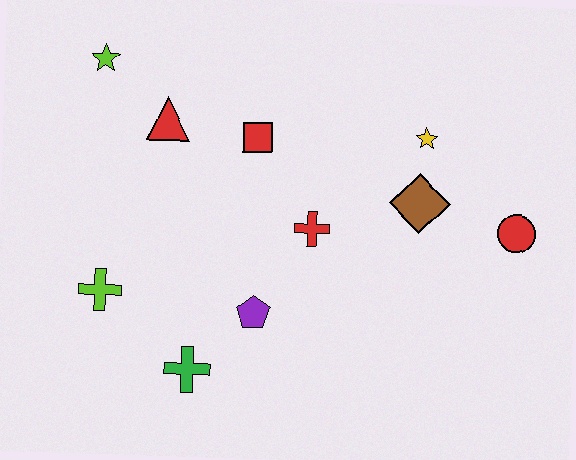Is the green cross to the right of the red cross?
No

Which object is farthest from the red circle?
The lime star is farthest from the red circle.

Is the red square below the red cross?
No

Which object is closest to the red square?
The red triangle is closest to the red square.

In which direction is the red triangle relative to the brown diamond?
The red triangle is to the left of the brown diamond.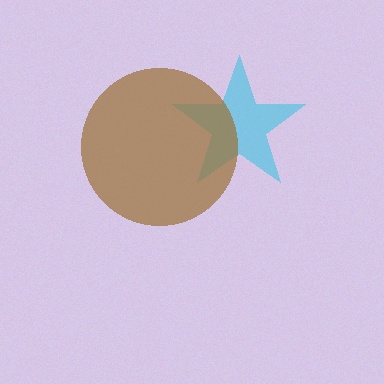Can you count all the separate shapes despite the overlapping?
Yes, there are 2 separate shapes.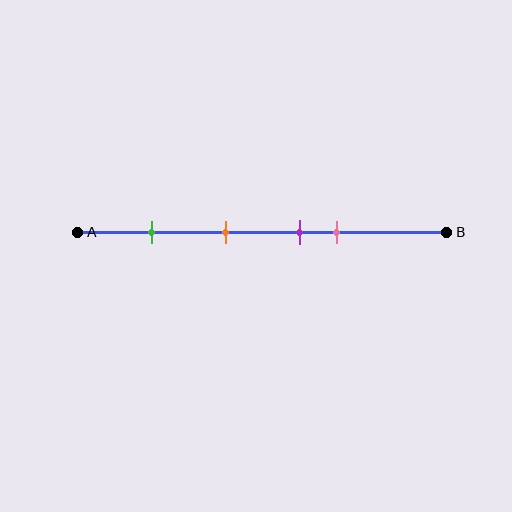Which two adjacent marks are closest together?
The purple and pink marks are the closest adjacent pair.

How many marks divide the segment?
There are 4 marks dividing the segment.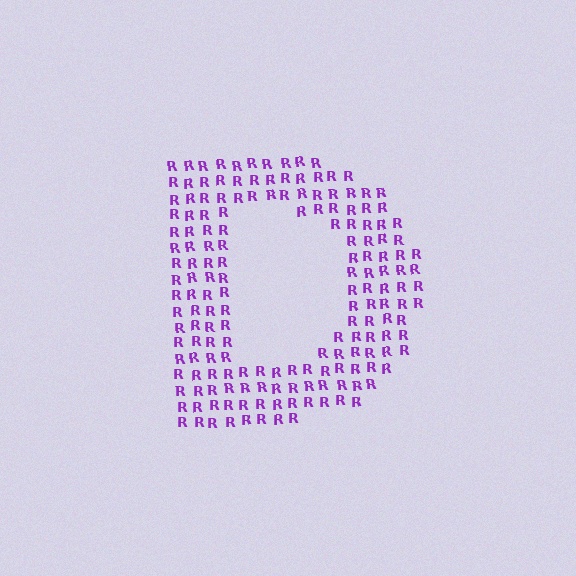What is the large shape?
The large shape is the letter D.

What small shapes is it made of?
It is made of small letter R's.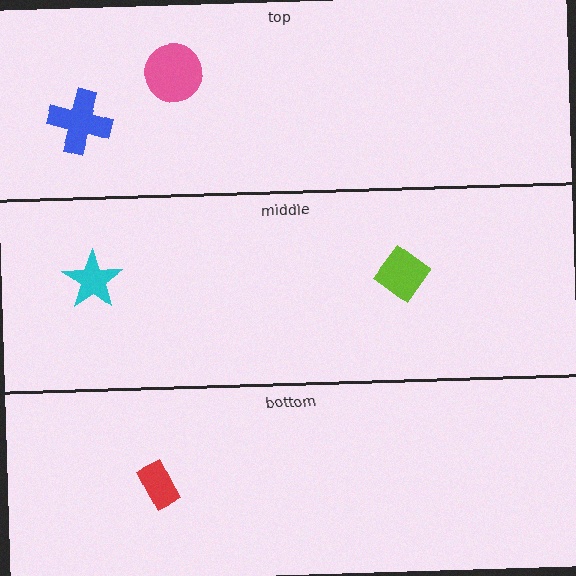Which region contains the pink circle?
The top region.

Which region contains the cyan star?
The middle region.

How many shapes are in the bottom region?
1.